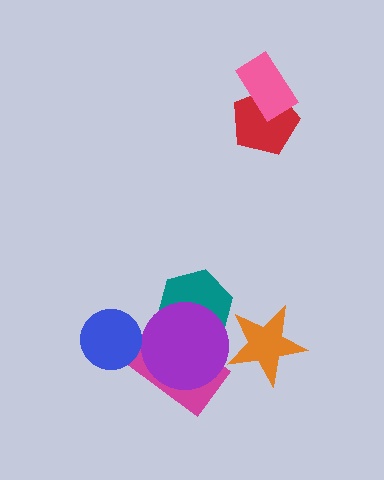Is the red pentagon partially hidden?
Yes, it is partially covered by another shape.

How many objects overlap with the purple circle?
2 objects overlap with the purple circle.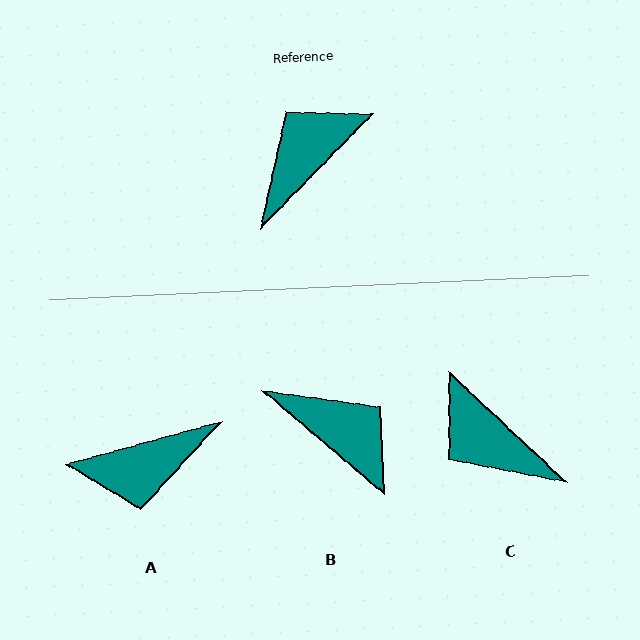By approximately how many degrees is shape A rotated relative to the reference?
Approximately 150 degrees counter-clockwise.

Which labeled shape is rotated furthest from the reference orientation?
A, about 150 degrees away.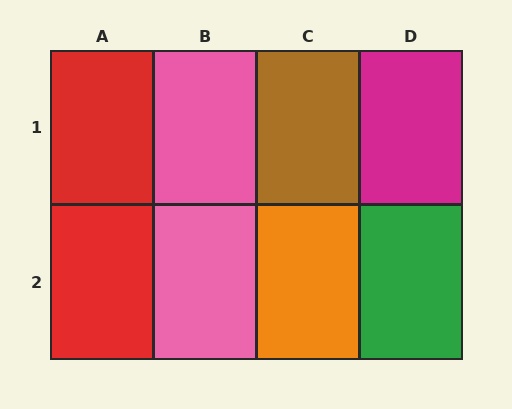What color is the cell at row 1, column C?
Brown.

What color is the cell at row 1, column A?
Red.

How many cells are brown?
1 cell is brown.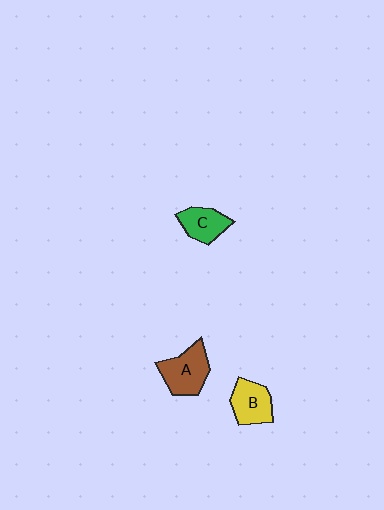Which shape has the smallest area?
Shape C (green).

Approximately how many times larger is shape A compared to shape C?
Approximately 1.4 times.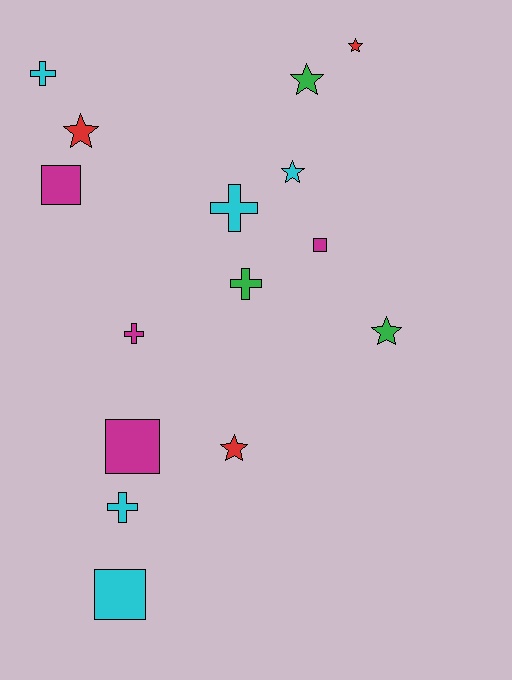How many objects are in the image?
There are 15 objects.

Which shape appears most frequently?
Star, with 6 objects.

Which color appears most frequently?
Cyan, with 5 objects.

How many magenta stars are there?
There are no magenta stars.